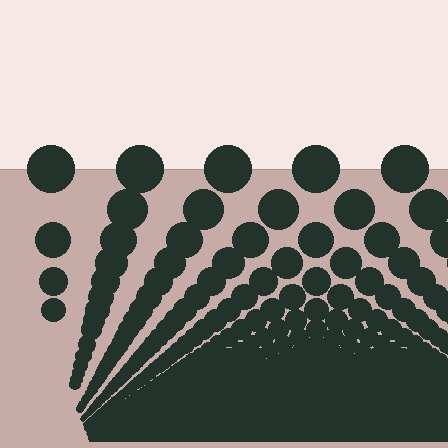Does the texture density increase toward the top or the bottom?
Density increases toward the bottom.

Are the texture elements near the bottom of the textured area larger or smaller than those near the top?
Smaller. The gradient is inverted — elements near the bottom are smaller and denser.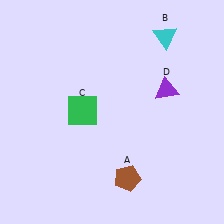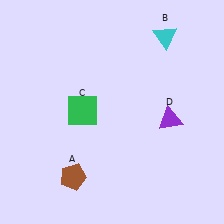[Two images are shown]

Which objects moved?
The objects that moved are: the brown pentagon (A), the purple triangle (D).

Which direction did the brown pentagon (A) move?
The brown pentagon (A) moved left.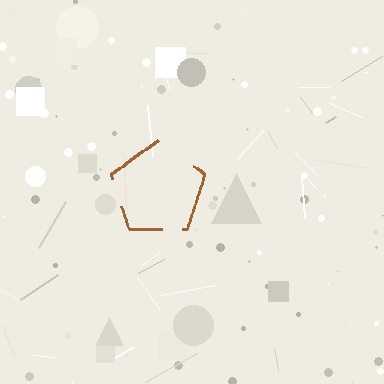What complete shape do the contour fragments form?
The contour fragments form a pentagon.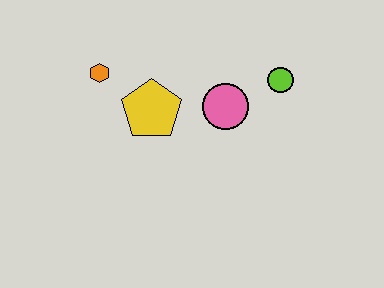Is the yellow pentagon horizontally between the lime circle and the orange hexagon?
Yes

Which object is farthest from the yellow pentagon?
The lime circle is farthest from the yellow pentagon.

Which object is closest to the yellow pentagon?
The orange hexagon is closest to the yellow pentagon.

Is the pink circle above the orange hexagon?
No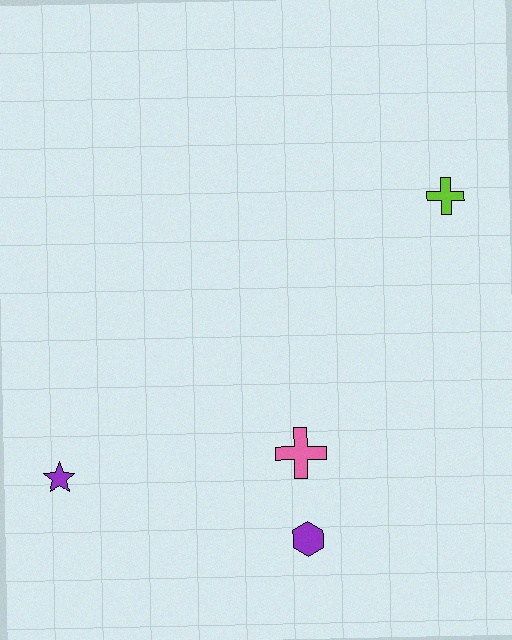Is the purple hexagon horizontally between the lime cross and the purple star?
Yes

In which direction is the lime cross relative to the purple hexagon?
The lime cross is above the purple hexagon.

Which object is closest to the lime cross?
The pink cross is closest to the lime cross.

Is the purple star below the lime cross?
Yes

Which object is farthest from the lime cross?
The purple star is farthest from the lime cross.